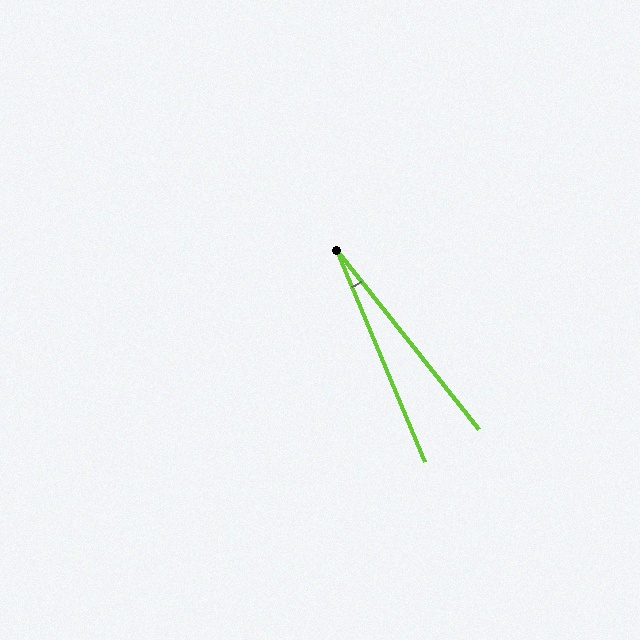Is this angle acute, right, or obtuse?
It is acute.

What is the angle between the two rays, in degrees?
Approximately 16 degrees.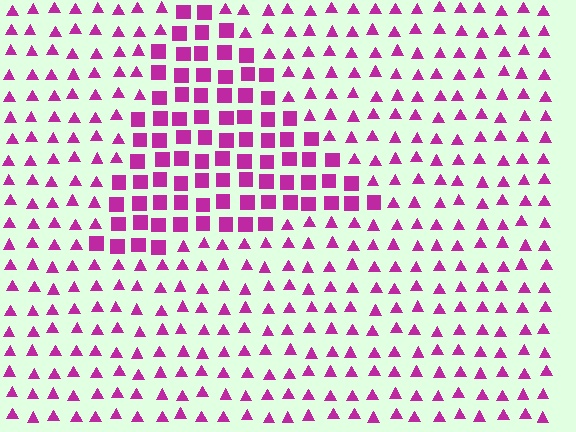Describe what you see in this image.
The image is filled with small magenta elements arranged in a uniform grid. A triangle-shaped region contains squares, while the surrounding area contains triangles. The boundary is defined purely by the change in element shape.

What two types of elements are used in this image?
The image uses squares inside the triangle region and triangles outside it.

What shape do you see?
I see a triangle.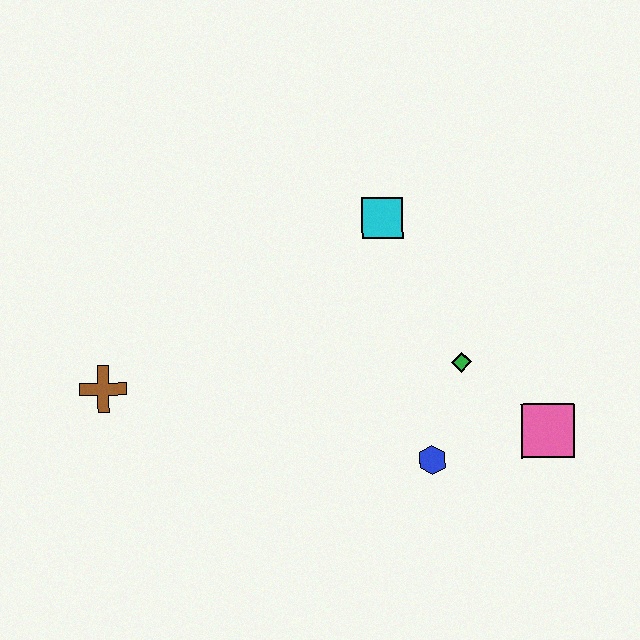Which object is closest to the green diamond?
The blue hexagon is closest to the green diamond.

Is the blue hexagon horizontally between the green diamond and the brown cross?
Yes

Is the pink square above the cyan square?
No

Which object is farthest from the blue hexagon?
The brown cross is farthest from the blue hexagon.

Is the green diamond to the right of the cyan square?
Yes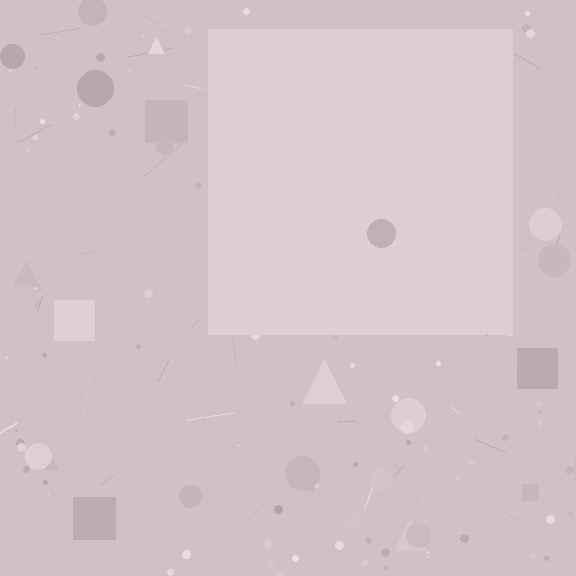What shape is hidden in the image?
A square is hidden in the image.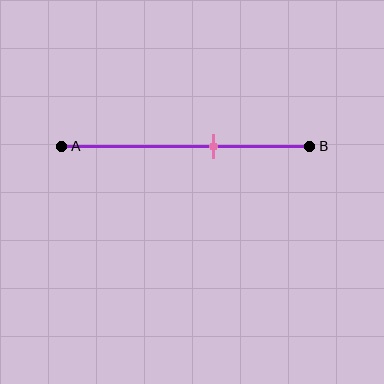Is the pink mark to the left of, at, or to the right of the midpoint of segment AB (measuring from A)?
The pink mark is to the right of the midpoint of segment AB.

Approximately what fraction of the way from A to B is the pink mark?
The pink mark is approximately 60% of the way from A to B.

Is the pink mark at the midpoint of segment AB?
No, the mark is at about 60% from A, not at the 50% midpoint.